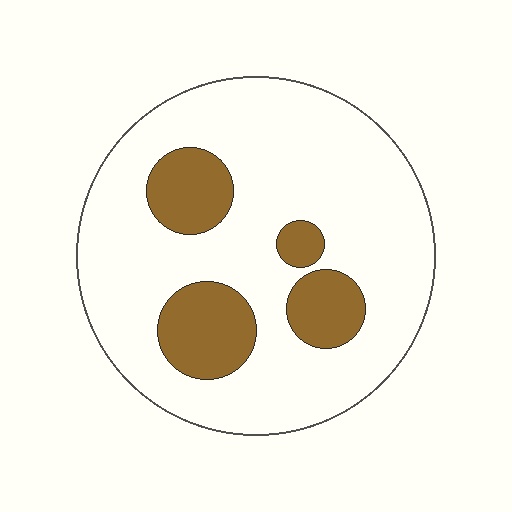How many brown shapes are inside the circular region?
4.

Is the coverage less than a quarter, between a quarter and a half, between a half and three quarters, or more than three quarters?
Less than a quarter.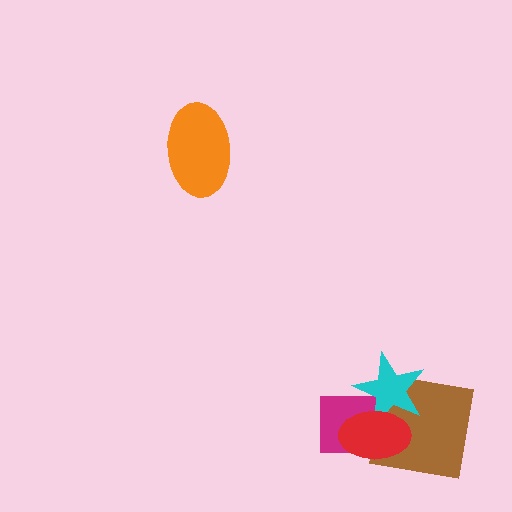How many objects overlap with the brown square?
3 objects overlap with the brown square.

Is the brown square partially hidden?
Yes, it is partially covered by another shape.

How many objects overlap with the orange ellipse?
0 objects overlap with the orange ellipse.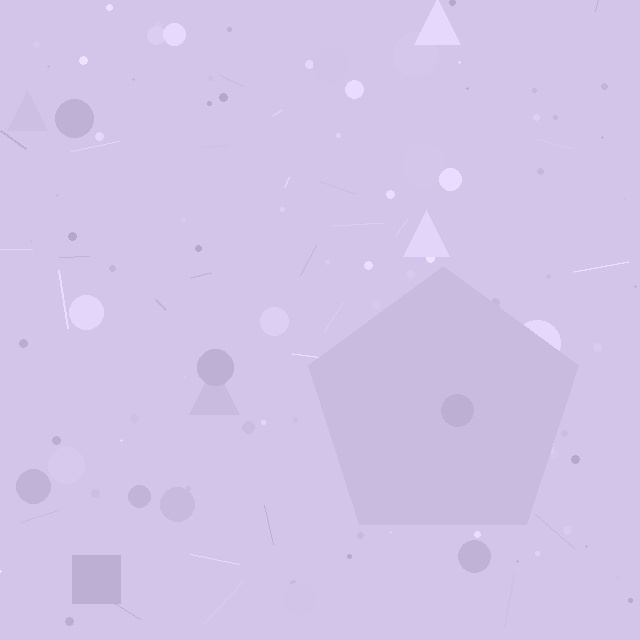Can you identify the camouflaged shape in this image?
The camouflaged shape is a pentagon.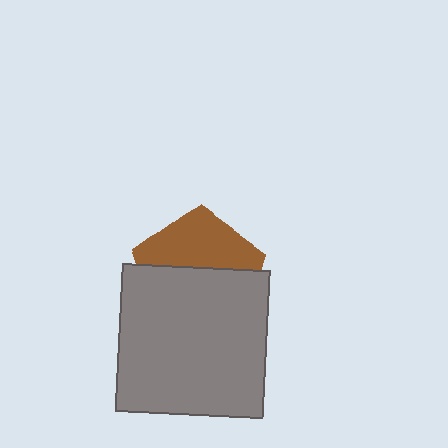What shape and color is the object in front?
The object in front is a gray square.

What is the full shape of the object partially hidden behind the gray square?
The partially hidden object is a brown pentagon.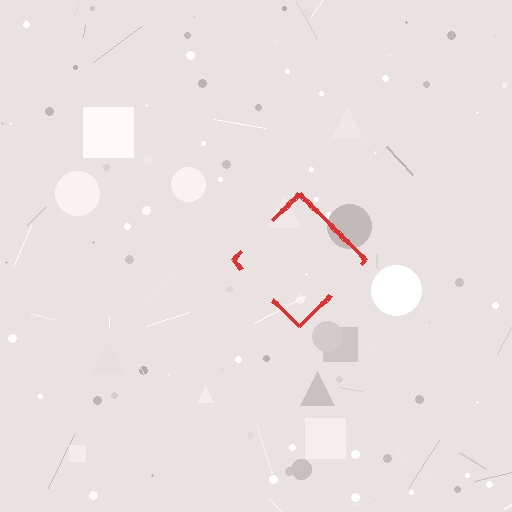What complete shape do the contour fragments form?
The contour fragments form a diamond.